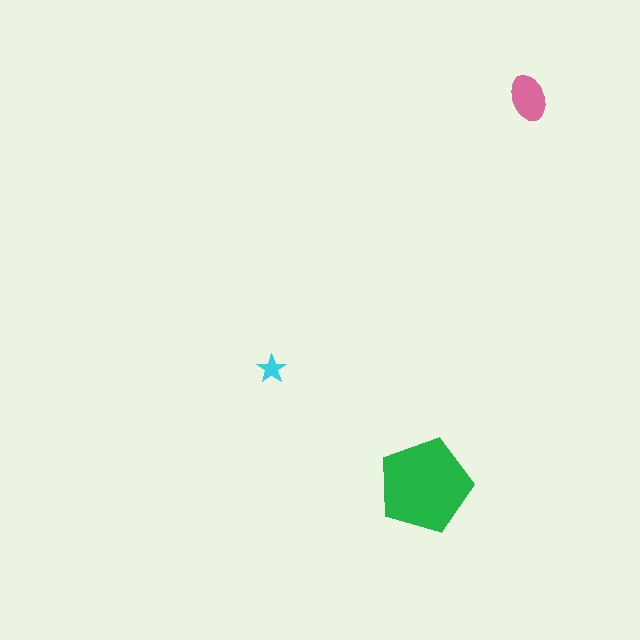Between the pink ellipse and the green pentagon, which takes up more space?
The green pentagon.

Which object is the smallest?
The cyan star.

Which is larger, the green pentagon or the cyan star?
The green pentagon.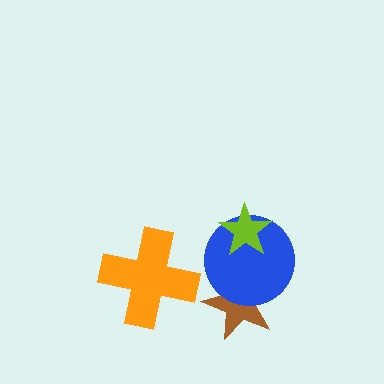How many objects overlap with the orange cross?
0 objects overlap with the orange cross.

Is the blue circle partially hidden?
Yes, it is partially covered by another shape.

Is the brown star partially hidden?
Yes, it is partially covered by another shape.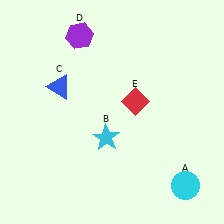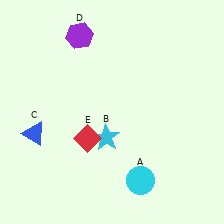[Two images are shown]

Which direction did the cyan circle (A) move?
The cyan circle (A) moved left.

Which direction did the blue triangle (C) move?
The blue triangle (C) moved down.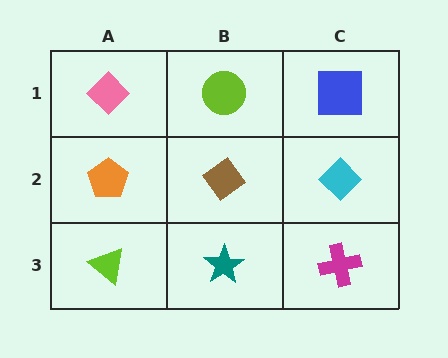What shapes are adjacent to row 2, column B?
A lime circle (row 1, column B), a teal star (row 3, column B), an orange pentagon (row 2, column A), a cyan diamond (row 2, column C).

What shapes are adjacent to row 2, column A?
A pink diamond (row 1, column A), a lime triangle (row 3, column A), a brown diamond (row 2, column B).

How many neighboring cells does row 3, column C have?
2.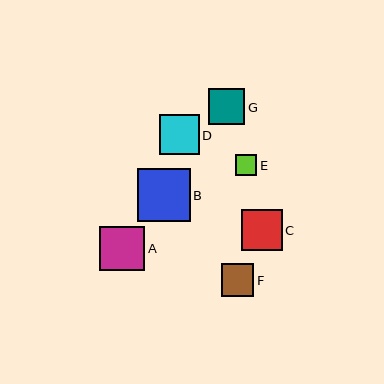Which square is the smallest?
Square E is the smallest with a size of approximately 21 pixels.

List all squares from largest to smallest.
From largest to smallest: B, A, C, D, G, F, E.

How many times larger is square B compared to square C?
Square B is approximately 1.3 times the size of square C.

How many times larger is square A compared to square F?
Square A is approximately 1.4 times the size of square F.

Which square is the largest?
Square B is the largest with a size of approximately 53 pixels.